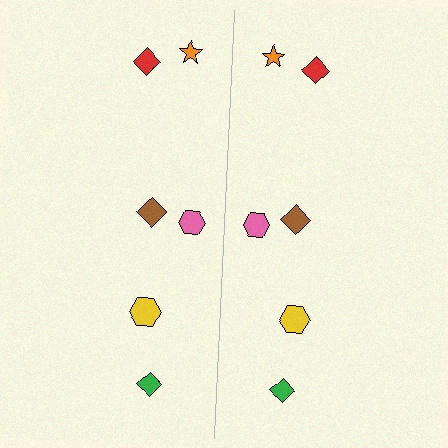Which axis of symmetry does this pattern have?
The pattern has a vertical axis of symmetry running through the center of the image.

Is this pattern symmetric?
Yes, this pattern has bilateral (reflection) symmetry.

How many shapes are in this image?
There are 12 shapes in this image.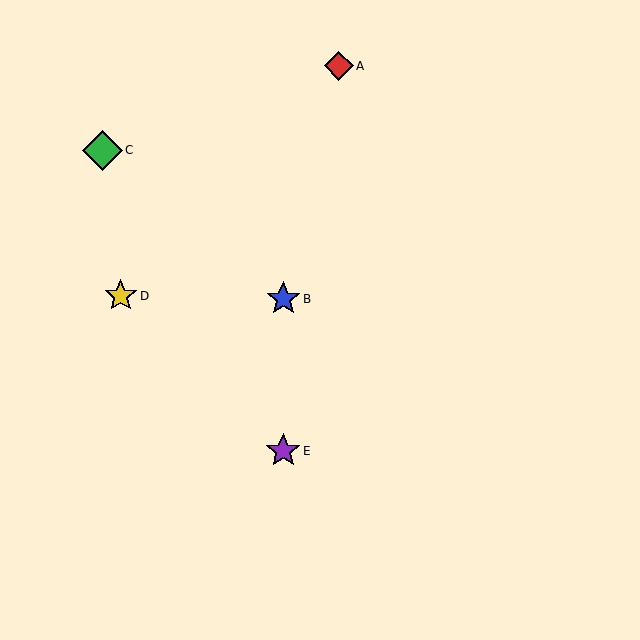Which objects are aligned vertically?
Objects B, E are aligned vertically.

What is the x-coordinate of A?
Object A is at x≈339.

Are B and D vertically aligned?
No, B is at x≈283 and D is at x≈121.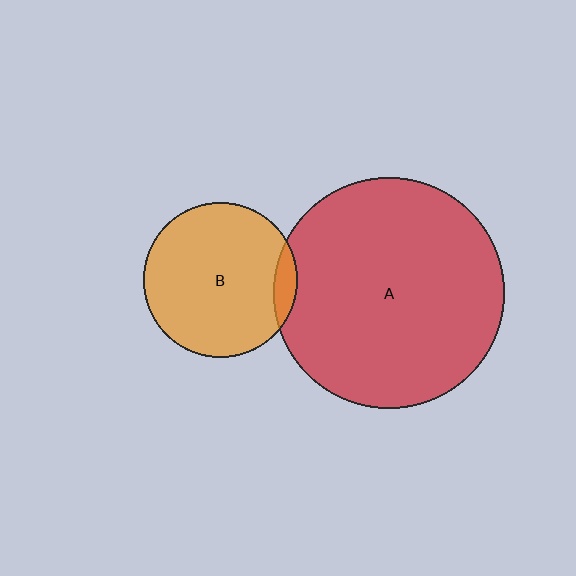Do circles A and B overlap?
Yes.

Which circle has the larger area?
Circle A (red).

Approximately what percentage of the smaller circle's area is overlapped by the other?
Approximately 5%.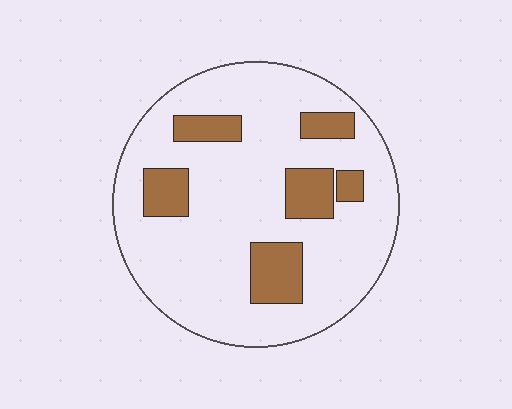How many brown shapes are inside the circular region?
6.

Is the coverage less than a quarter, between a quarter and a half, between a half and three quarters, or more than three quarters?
Less than a quarter.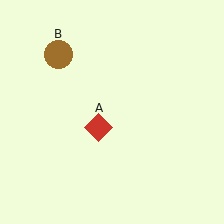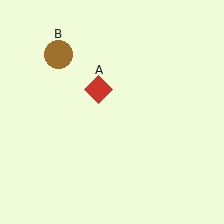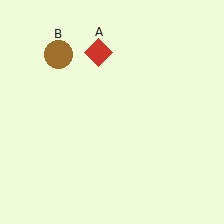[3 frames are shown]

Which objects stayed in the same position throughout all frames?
Brown circle (object B) remained stationary.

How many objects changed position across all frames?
1 object changed position: red diamond (object A).